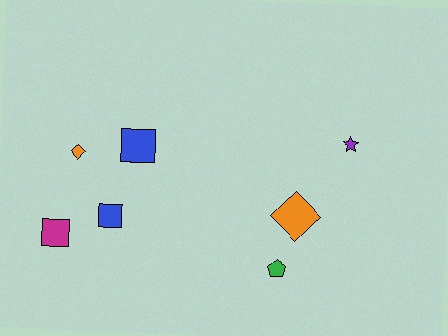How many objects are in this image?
There are 7 objects.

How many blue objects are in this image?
There are 2 blue objects.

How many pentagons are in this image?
There is 1 pentagon.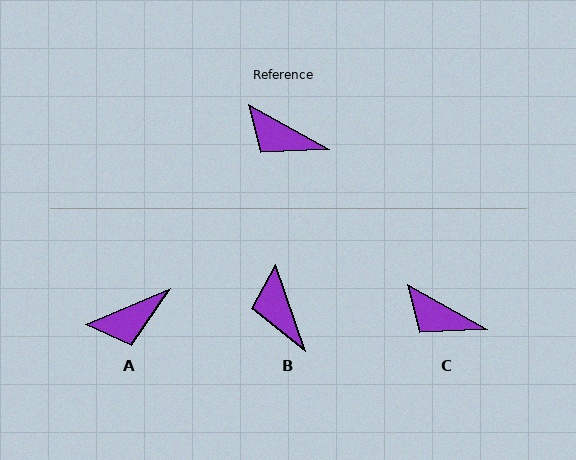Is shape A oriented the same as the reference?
No, it is off by about 52 degrees.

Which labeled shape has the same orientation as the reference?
C.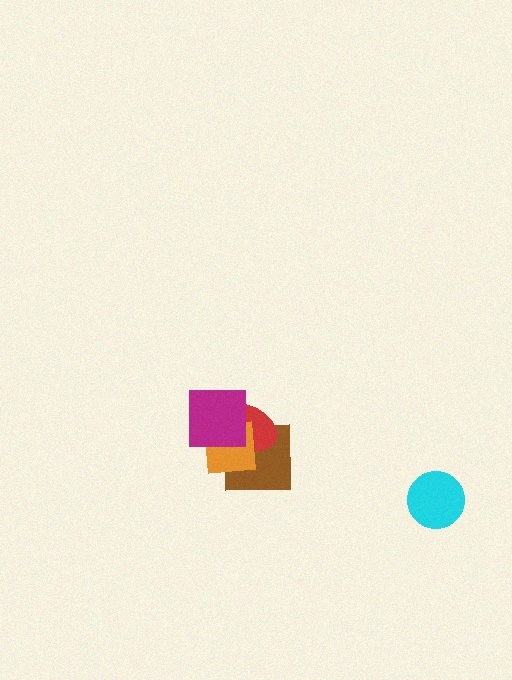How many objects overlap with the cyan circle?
0 objects overlap with the cyan circle.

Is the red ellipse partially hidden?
Yes, it is partially covered by another shape.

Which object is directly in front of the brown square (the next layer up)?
The red ellipse is directly in front of the brown square.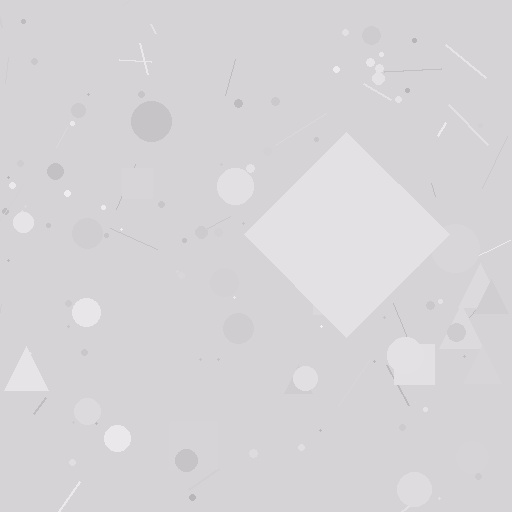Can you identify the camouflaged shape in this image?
The camouflaged shape is a diamond.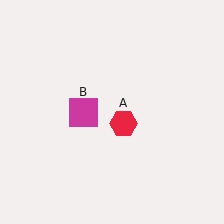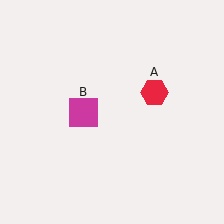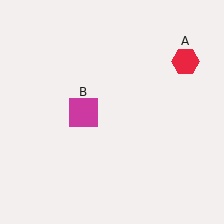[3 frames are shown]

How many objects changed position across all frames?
1 object changed position: red hexagon (object A).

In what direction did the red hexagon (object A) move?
The red hexagon (object A) moved up and to the right.